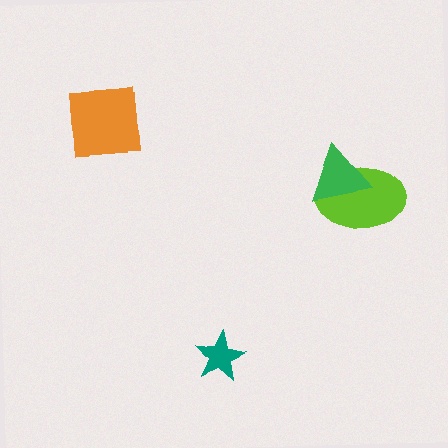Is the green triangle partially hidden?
No, no other shape covers it.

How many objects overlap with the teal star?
0 objects overlap with the teal star.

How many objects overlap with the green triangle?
1 object overlaps with the green triangle.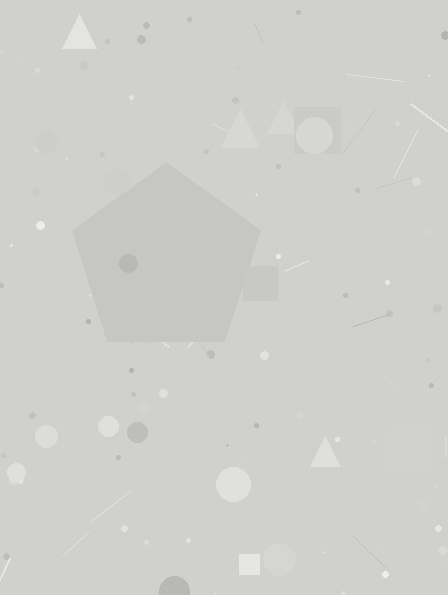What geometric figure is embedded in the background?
A pentagon is embedded in the background.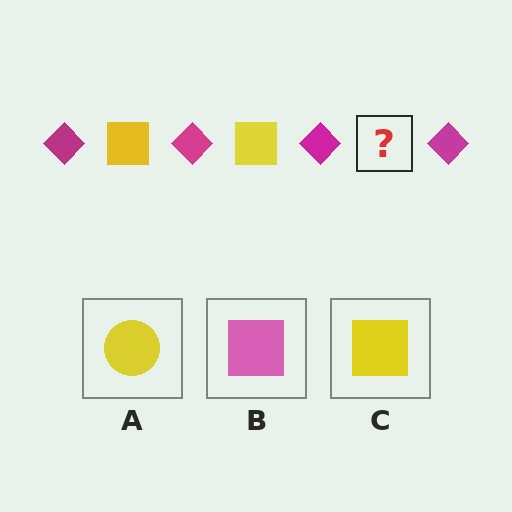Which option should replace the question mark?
Option C.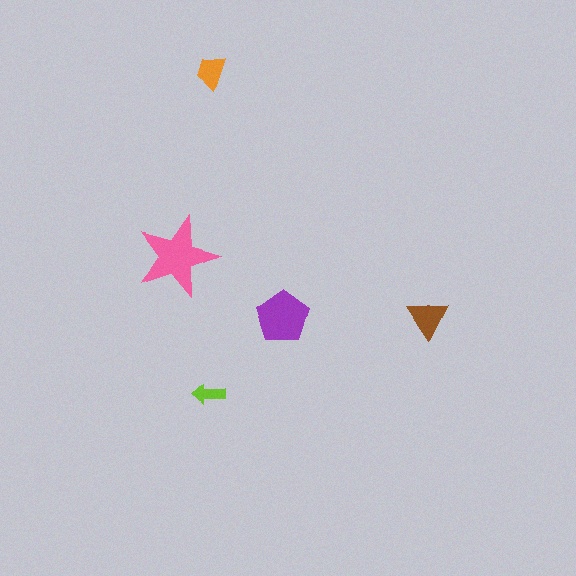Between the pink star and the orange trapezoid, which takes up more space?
The pink star.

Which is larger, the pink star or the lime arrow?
The pink star.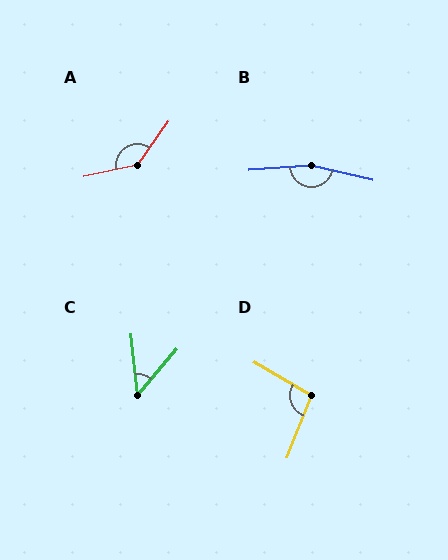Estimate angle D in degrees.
Approximately 99 degrees.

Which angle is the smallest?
C, at approximately 46 degrees.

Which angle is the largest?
B, at approximately 163 degrees.